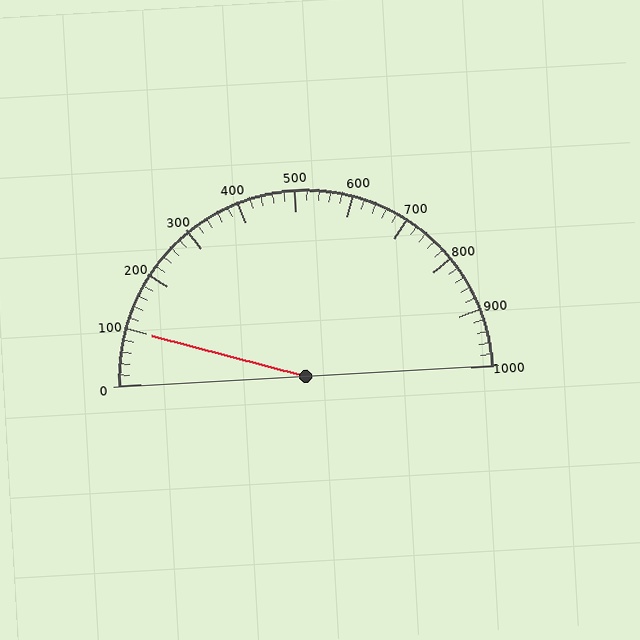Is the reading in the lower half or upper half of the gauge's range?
The reading is in the lower half of the range (0 to 1000).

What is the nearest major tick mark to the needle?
The nearest major tick mark is 100.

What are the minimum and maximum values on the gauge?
The gauge ranges from 0 to 1000.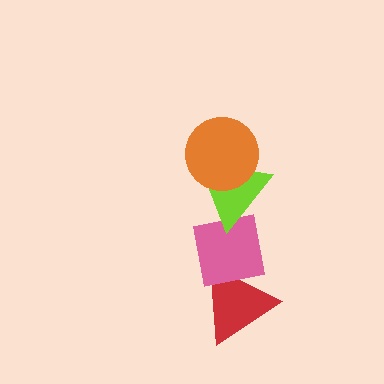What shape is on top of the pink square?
The lime triangle is on top of the pink square.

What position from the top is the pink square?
The pink square is 3rd from the top.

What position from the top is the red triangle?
The red triangle is 4th from the top.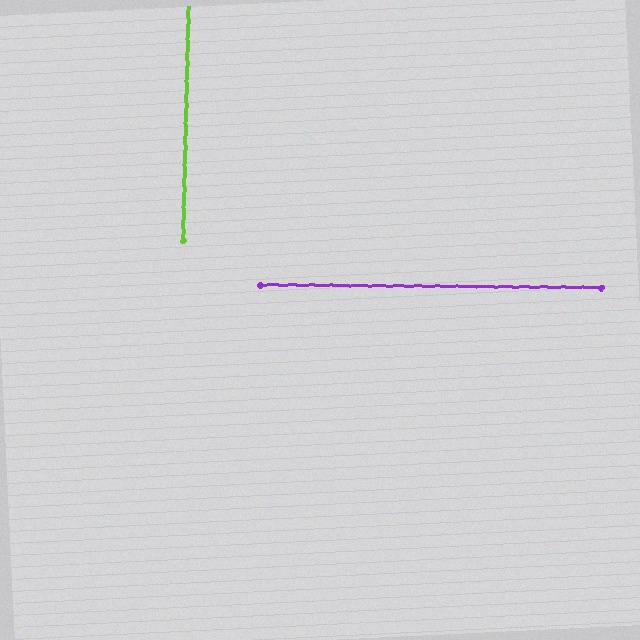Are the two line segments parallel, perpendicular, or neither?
Perpendicular — they meet at approximately 89°.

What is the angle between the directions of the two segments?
Approximately 89 degrees.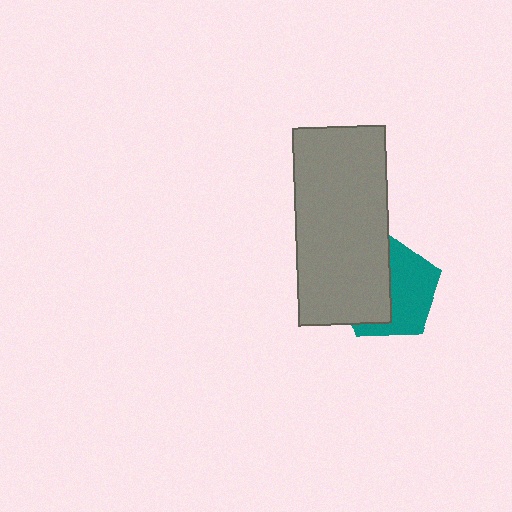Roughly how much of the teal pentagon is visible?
About half of it is visible (roughly 52%).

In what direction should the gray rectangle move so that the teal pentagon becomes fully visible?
The gray rectangle should move left. That is the shortest direction to clear the overlap and leave the teal pentagon fully visible.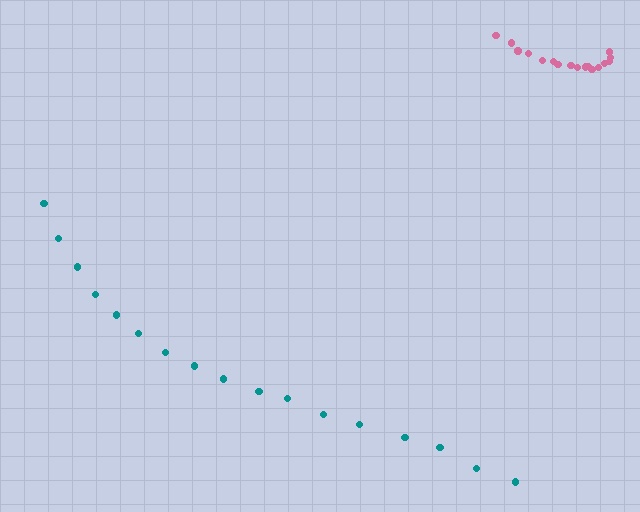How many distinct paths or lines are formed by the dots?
There are 2 distinct paths.